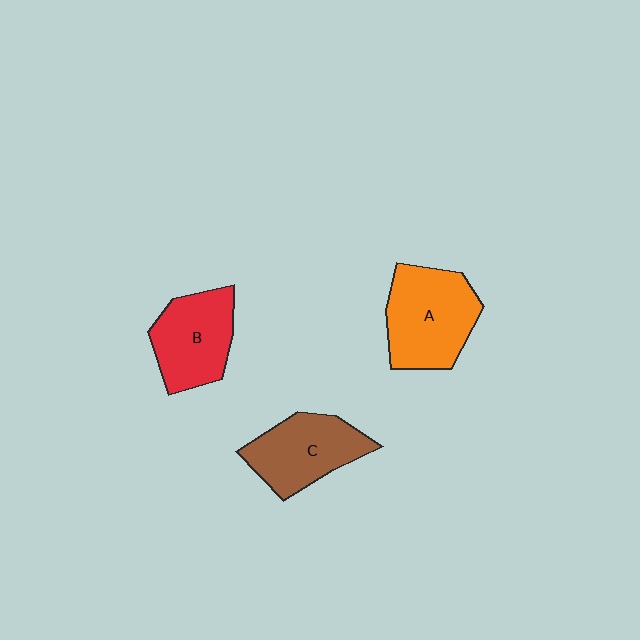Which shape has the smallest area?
Shape B (red).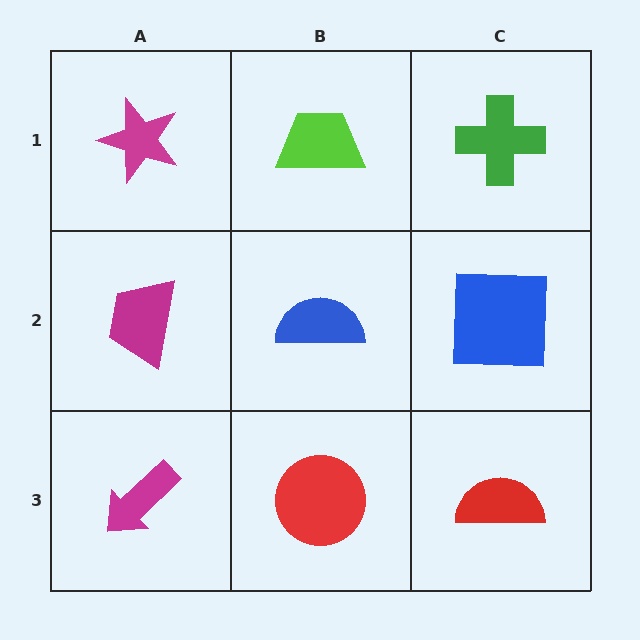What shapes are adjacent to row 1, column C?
A blue square (row 2, column C), a lime trapezoid (row 1, column B).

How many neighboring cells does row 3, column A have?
2.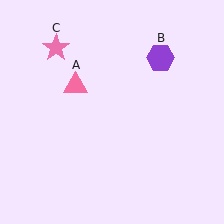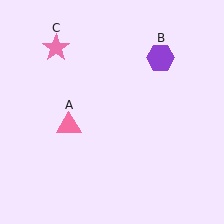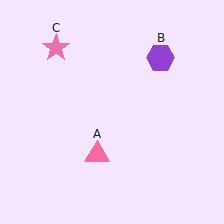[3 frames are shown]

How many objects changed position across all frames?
1 object changed position: pink triangle (object A).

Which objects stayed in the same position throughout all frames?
Purple hexagon (object B) and pink star (object C) remained stationary.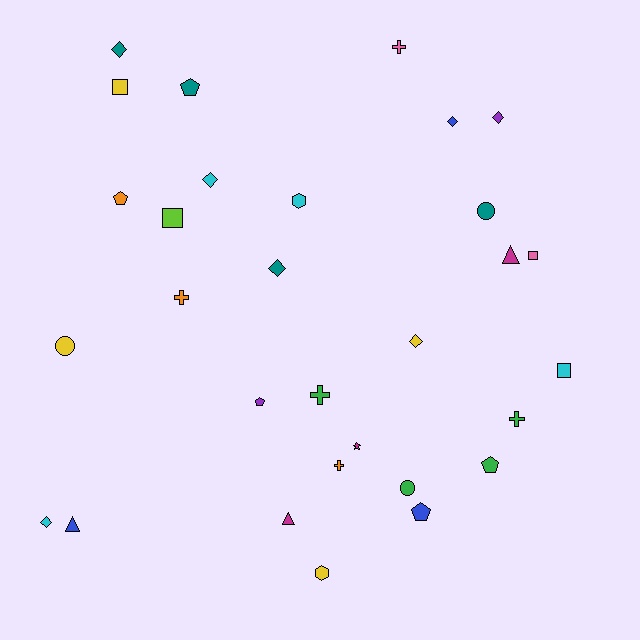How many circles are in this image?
There are 3 circles.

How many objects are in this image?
There are 30 objects.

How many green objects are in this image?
There are 4 green objects.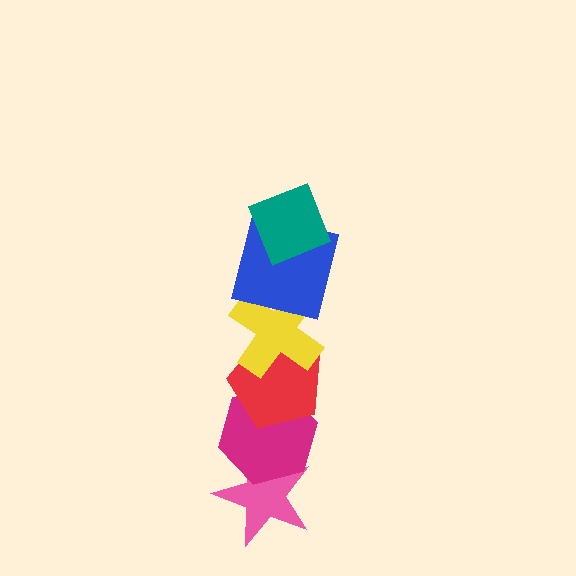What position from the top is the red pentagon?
The red pentagon is 4th from the top.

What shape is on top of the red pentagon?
The yellow cross is on top of the red pentagon.